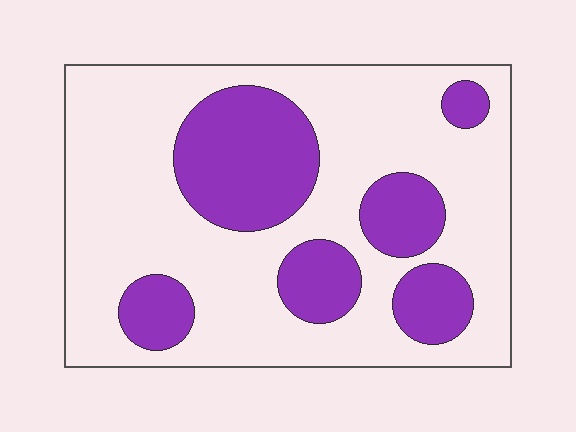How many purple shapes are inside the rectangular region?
6.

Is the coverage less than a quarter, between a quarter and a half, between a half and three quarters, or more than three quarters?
Between a quarter and a half.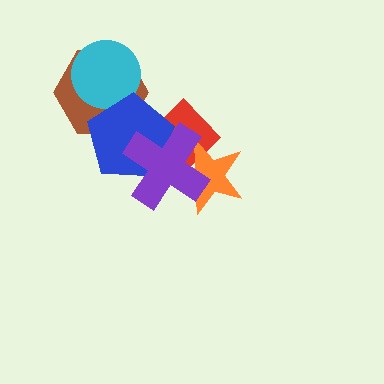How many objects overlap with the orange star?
2 objects overlap with the orange star.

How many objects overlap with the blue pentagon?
4 objects overlap with the blue pentagon.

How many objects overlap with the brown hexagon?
2 objects overlap with the brown hexagon.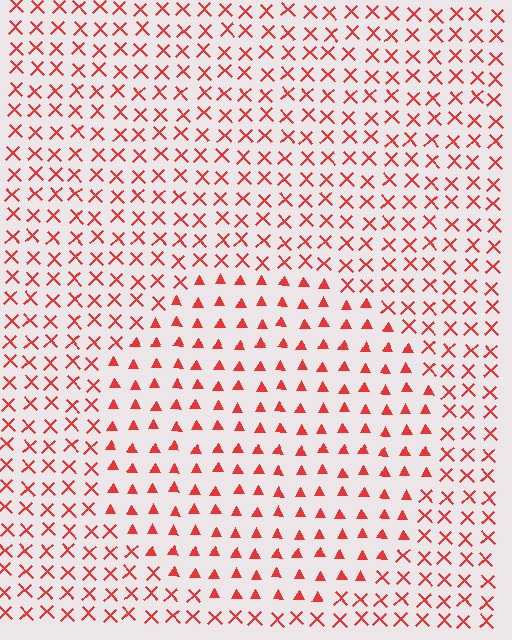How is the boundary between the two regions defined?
The boundary is defined by a change in element shape: triangles inside vs. X marks outside. All elements share the same color and spacing.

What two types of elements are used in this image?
The image uses triangles inside the circle region and X marks outside it.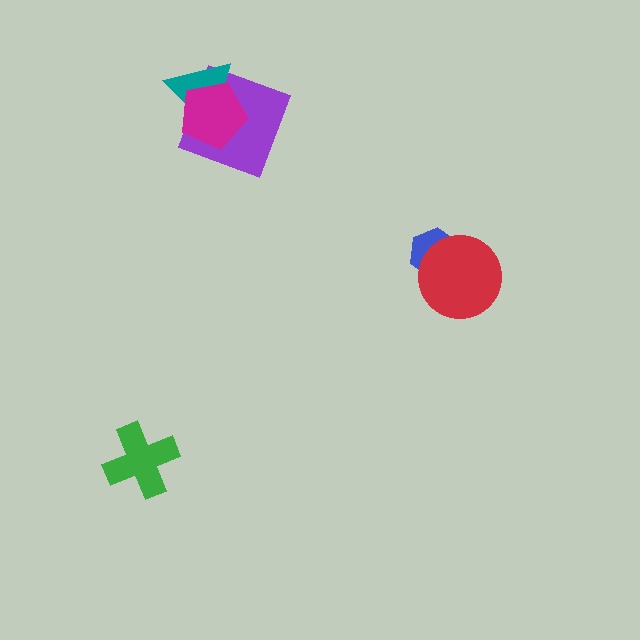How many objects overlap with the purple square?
2 objects overlap with the purple square.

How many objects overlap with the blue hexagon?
1 object overlaps with the blue hexagon.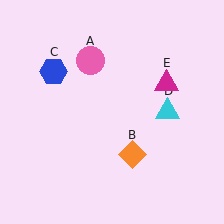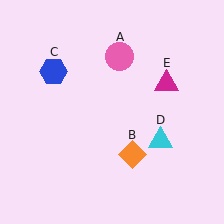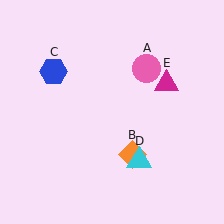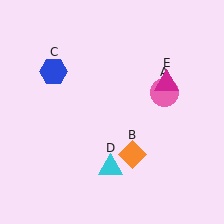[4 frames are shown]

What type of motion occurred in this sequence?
The pink circle (object A), cyan triangle (object D) rotated clockwise around the center of the scene.